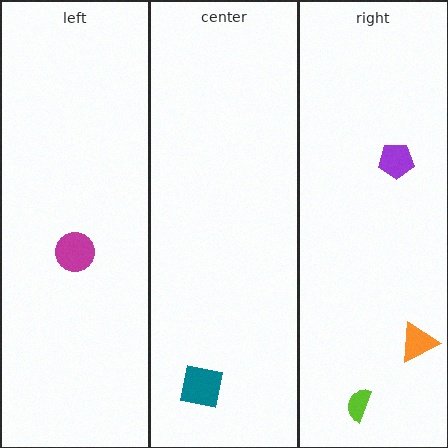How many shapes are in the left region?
1.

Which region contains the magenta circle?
The left region.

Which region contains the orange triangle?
The right region.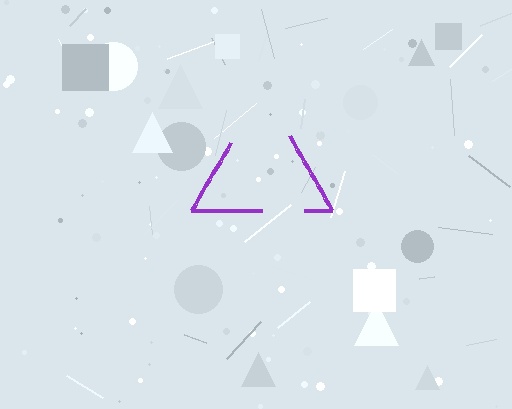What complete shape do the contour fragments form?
The contour fragments form a triangle.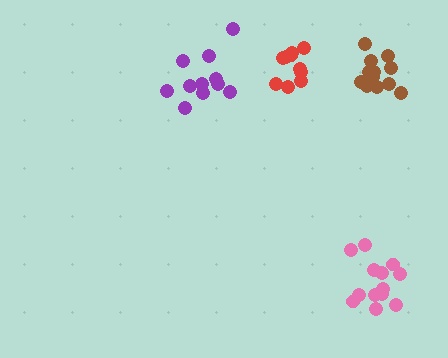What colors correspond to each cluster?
The clusters are colored: purple, red, pink, brown.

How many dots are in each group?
Group 1: 11 dots, Group 2: 10 dots, Group 3: 14 dots, Group 4: 15 dots (50 total).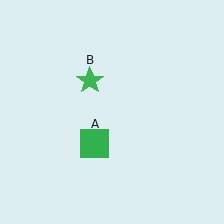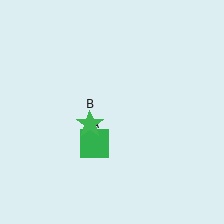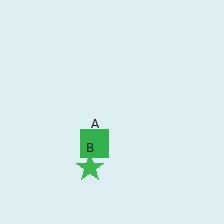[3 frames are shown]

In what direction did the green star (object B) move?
The green star (object B) moved down.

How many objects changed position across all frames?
1 object changed position: green star (object B).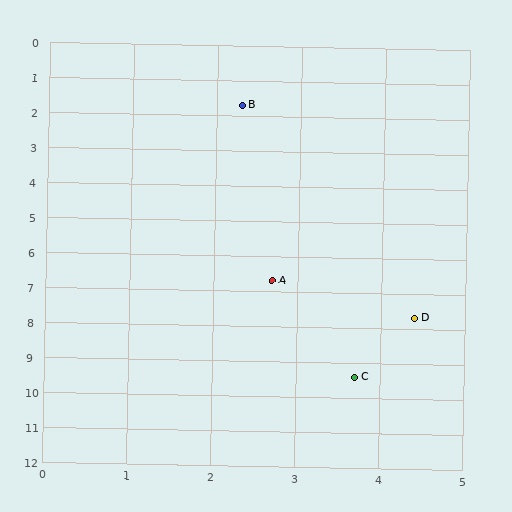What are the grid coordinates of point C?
Point C is at approximately (3.7, 9.4).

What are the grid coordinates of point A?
Point A is at approximately (2.7, 6.7).